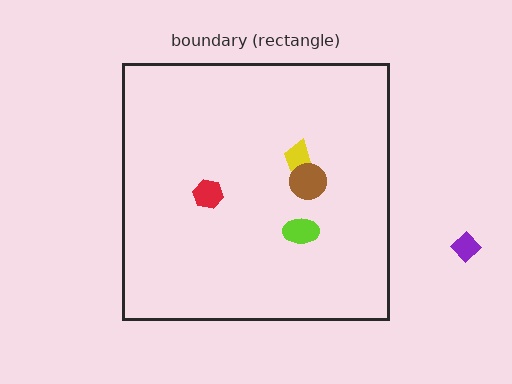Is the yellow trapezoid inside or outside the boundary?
Inside.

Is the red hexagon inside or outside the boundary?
Inside.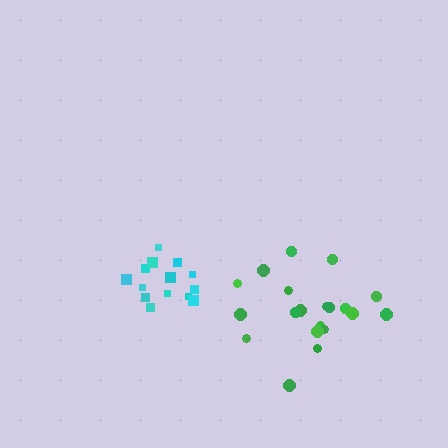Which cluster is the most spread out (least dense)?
Green.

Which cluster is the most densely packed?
Cyan.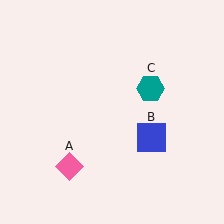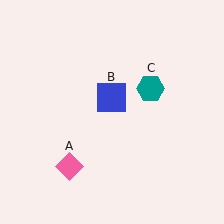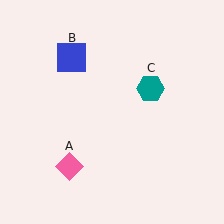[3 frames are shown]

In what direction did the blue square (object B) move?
The blue square (object B) moved up and to the left.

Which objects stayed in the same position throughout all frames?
Pink diamond (object A) and teal hexagon (object C) remained stationary.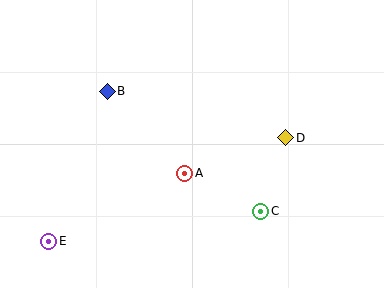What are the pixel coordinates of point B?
Point B is at (107, 91).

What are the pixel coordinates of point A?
Point A is at (185, 174).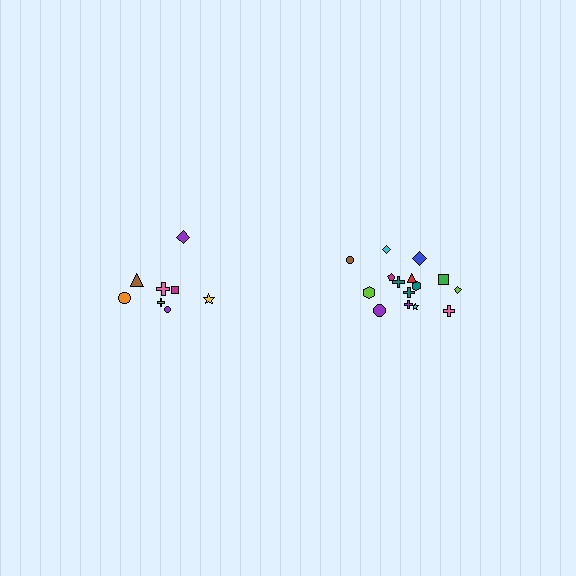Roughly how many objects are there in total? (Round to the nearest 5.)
Roughly 25 objects in total.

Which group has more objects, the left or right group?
The right group.